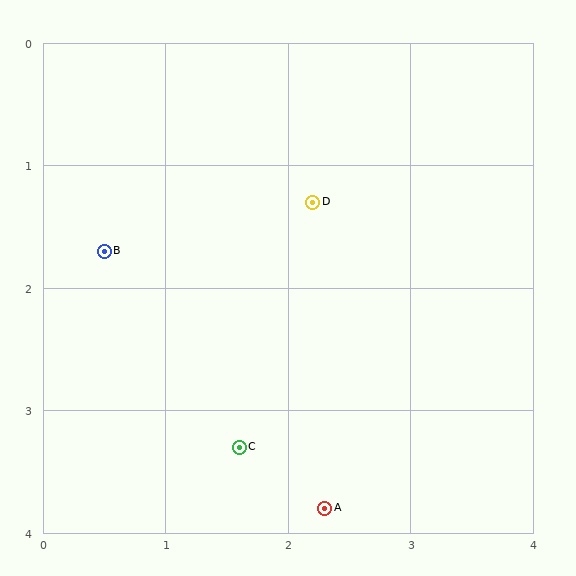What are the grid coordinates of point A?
Point A is at approximately (2.3, 3.8).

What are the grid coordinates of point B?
Point B is at approximately (0.5, 1.7).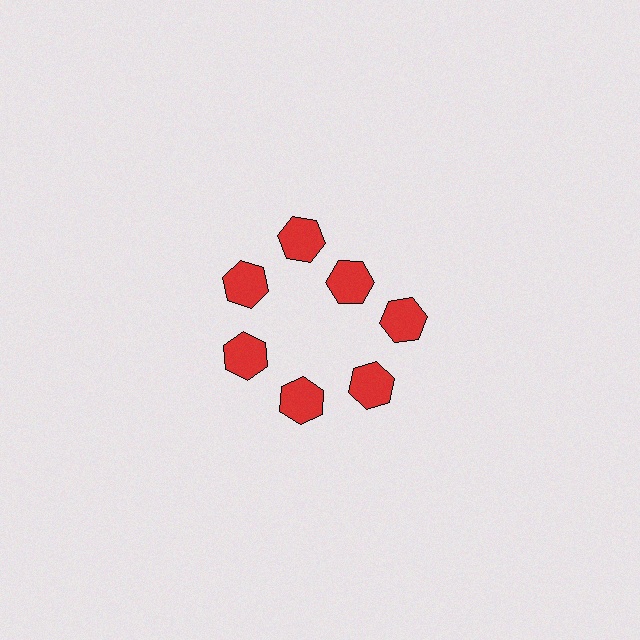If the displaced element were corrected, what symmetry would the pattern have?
It would have 7-fold rotational symmetry — the pattern would map onto itself every 51 degrees.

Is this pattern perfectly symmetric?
No. The 7 red hexagons are arranged in a ring, but one element near the 1 o'clock position is pulled inward toward the center, breaking the 7-fold rotational symmetry.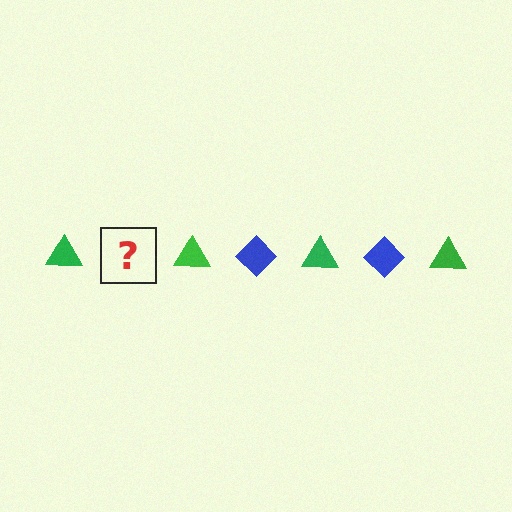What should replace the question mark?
The question mark should be replaced with a blue diamond.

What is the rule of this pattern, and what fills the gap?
The rule is that the pattern alternates between green triangle and blue diamond. The gap should be filled with a blue diamond.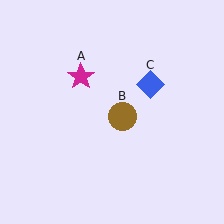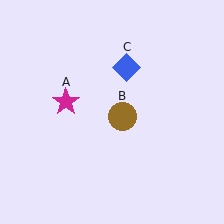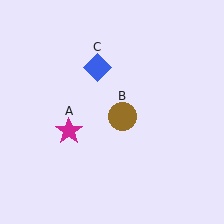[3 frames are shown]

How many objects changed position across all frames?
2 objects changed position: magenta star (object A), blue diamond (object C).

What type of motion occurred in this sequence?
The magenta star (object A), blue diamond (object C) rotated counterclockwise around the center of the scene.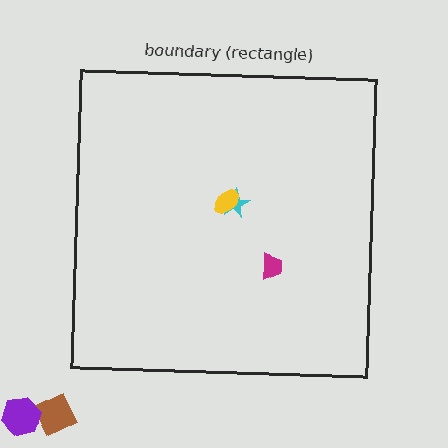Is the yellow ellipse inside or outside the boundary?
Inside.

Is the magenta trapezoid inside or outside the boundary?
Inside.